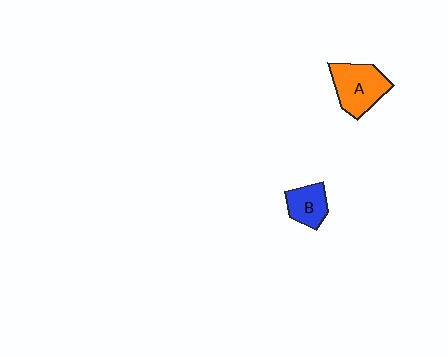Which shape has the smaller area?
Shape B (blue).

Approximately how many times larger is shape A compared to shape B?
Approximately 1.6 times.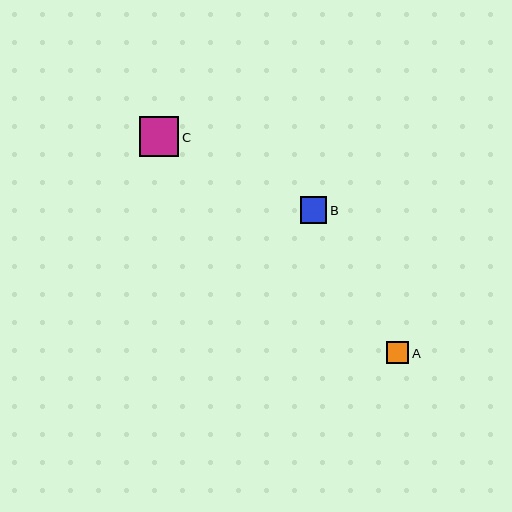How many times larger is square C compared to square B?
Square C is approximately 1.5 times the size of square B.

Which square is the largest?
Square C is the largest with a size of approximately 40 pixels.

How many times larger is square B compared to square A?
Square B is approximately 1.2 times the size of square A.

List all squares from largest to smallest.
From largest to smallest: C, B, A.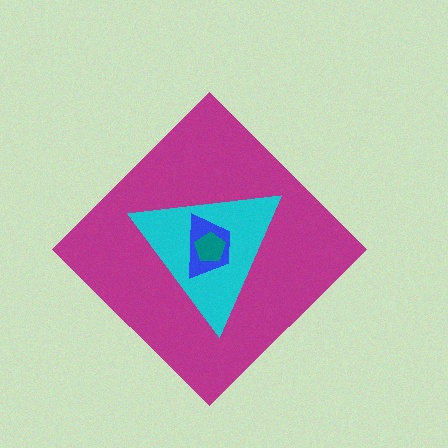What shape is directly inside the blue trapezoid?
The teal pentagon.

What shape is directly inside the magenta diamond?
The cyan triangle.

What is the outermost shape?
The magenta diamond.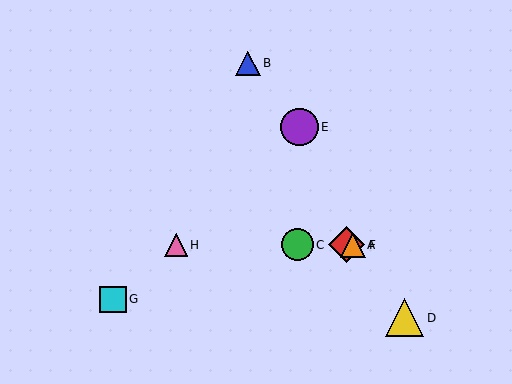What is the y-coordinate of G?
Object G is at y≈299.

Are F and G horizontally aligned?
No, F is at y≈245 and G is at y≈299.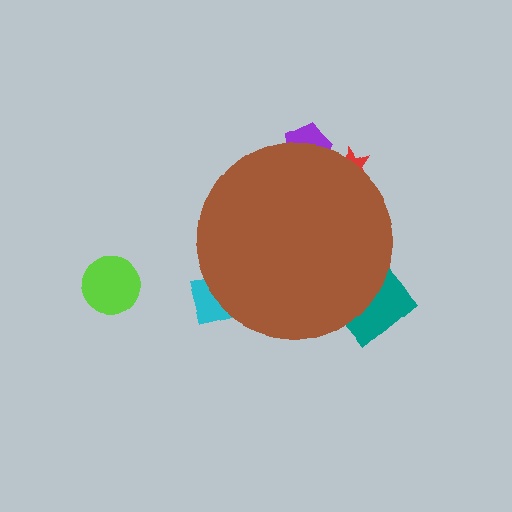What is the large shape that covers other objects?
A brown circle.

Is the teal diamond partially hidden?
Yes, the teal diamond is partially hidden behind the brown circle.